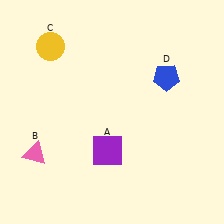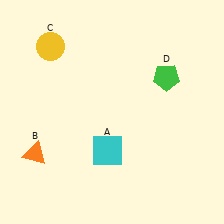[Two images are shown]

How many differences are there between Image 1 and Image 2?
There are 3 differences between the two images.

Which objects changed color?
A changed from purple to cyan. B changed from pink to orange. D changed from blue to green.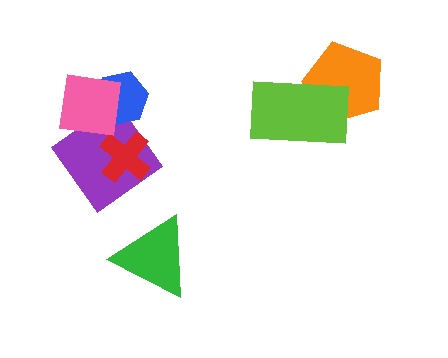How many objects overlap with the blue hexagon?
2 objects overlap with the blue hexagon.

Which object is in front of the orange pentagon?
The lime rectangle is in front of the orange pentagon.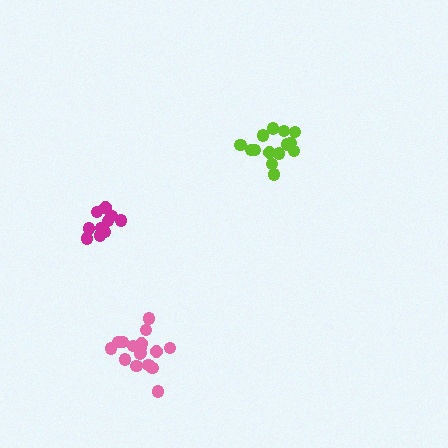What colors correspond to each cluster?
The clusters are colored: magenta, lime, pink.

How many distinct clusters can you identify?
There are 3 distinct clusters.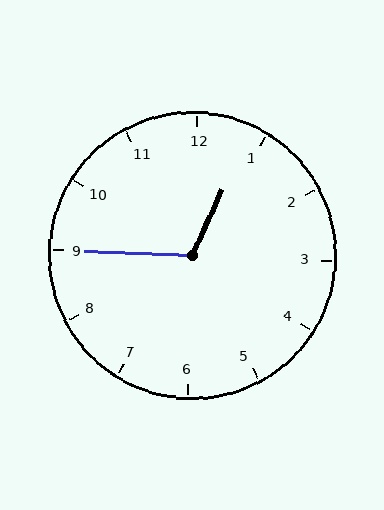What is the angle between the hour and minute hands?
Approximately 112 degrees.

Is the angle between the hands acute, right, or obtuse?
It is obtuse.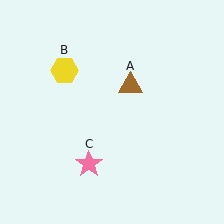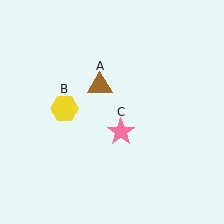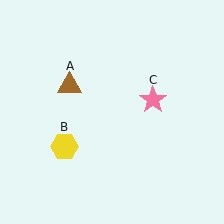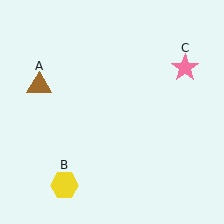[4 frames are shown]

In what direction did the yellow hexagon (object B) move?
The yellow hexagon (object B) moved down.